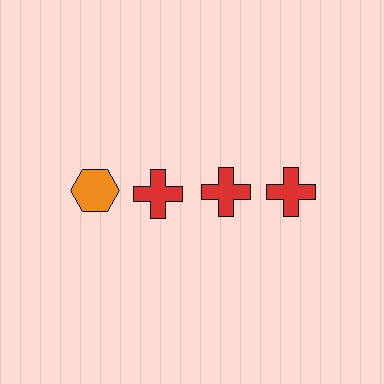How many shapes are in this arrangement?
There are 4 shapes arranged in a grid pattern.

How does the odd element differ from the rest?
It differs in both color (orange instead of red) and shape (hexagon instead of cross).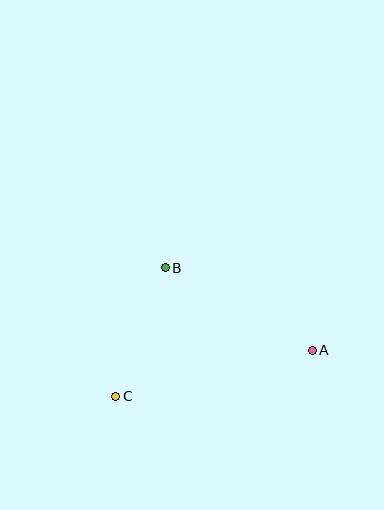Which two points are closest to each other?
Points B and C are closest to each other.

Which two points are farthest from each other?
Points A and C are farthest from each other.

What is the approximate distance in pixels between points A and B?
The distance between A and B is approximately 169 pixels.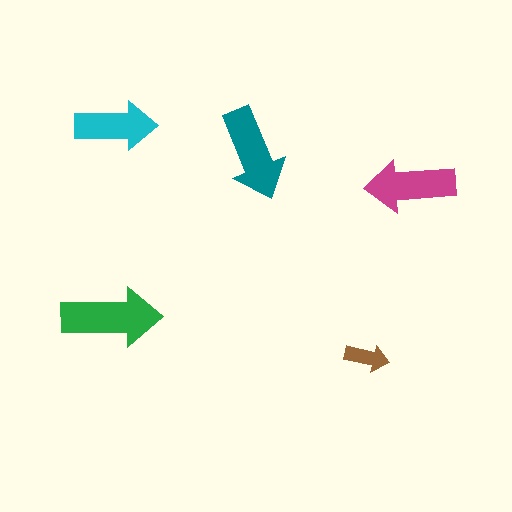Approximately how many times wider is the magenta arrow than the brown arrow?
About 2 times wider.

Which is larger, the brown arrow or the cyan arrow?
The cyan one.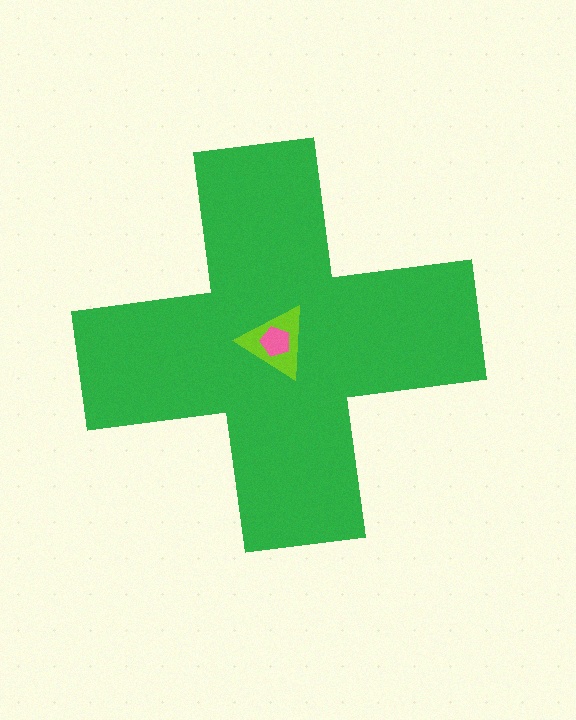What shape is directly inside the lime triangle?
The pink pentagon.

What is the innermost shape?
The pink pentagon.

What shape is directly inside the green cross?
The lime triangle.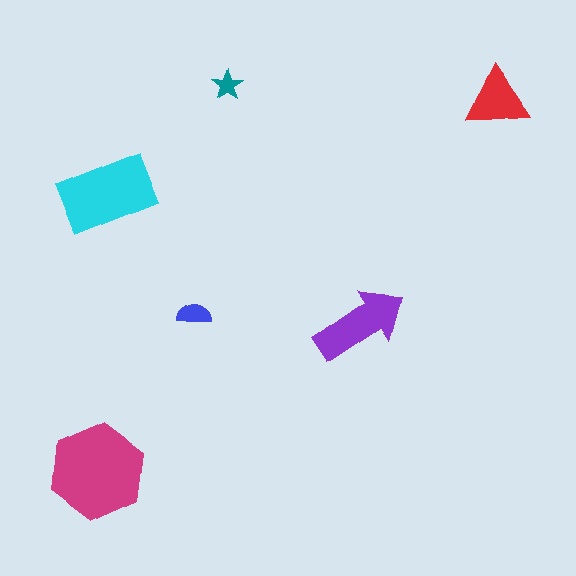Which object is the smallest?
The teal star.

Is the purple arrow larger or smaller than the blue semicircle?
Larger.